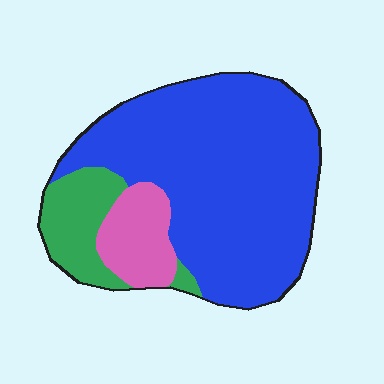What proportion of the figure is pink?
Pink covers around 10% of the figure.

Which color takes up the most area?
Blue, at roughly 75%.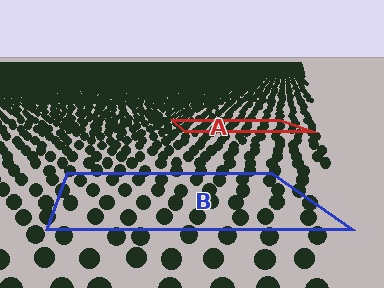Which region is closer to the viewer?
Region B is closer. The texture elements there are larger and more spread out.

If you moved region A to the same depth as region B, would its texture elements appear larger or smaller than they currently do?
They would appear larger. At a closer depth, the same texture elements are projected at a bigger on-screen size.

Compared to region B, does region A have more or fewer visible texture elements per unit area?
Region A has more texture elements per unit area — they are packed more densely because it is farther away.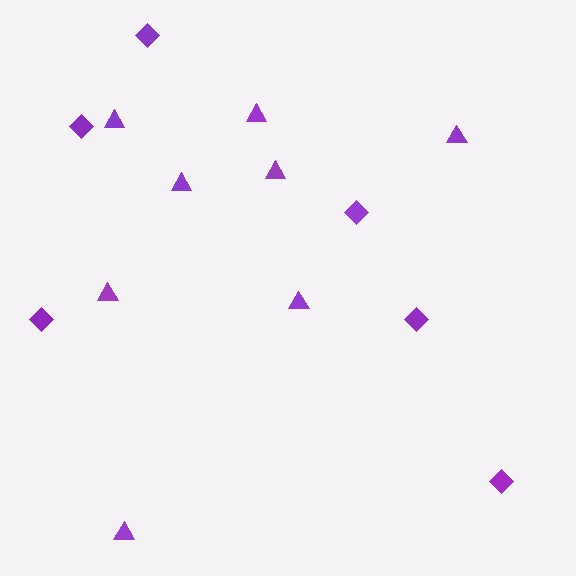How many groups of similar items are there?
There are 2 groups: one group of diamonds (6) and one group of triangles (8).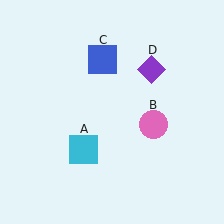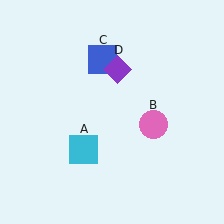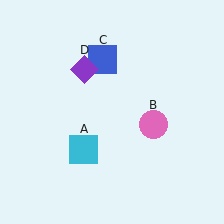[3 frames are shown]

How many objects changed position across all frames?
1 object changed position: purple diamond (object D).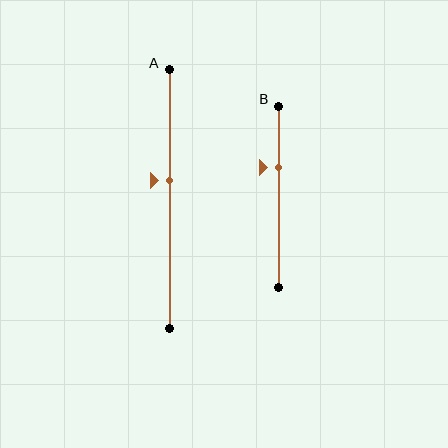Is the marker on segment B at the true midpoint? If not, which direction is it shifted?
No, the marker on segment B is shifted upward by about 16% of the segment length.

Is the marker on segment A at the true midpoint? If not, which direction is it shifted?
No, the marker on segment A is shifted upward by about 7% of the segment length.